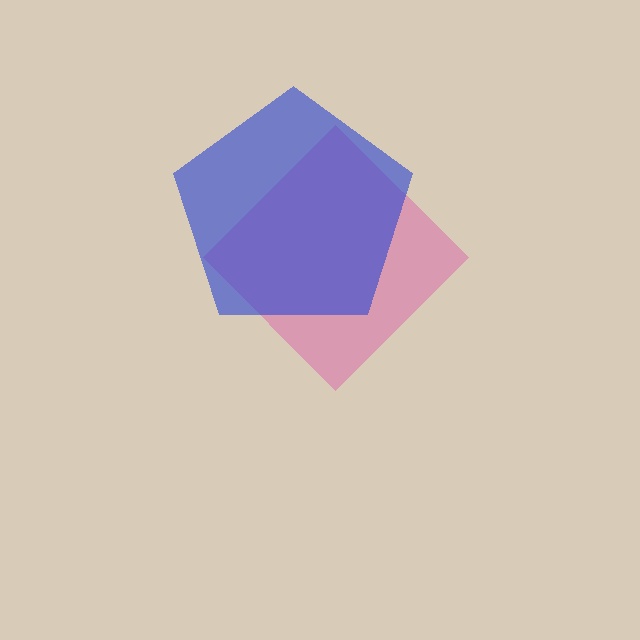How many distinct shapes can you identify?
There are 2 distinct shapes: a pink diamond, a blue pentagon.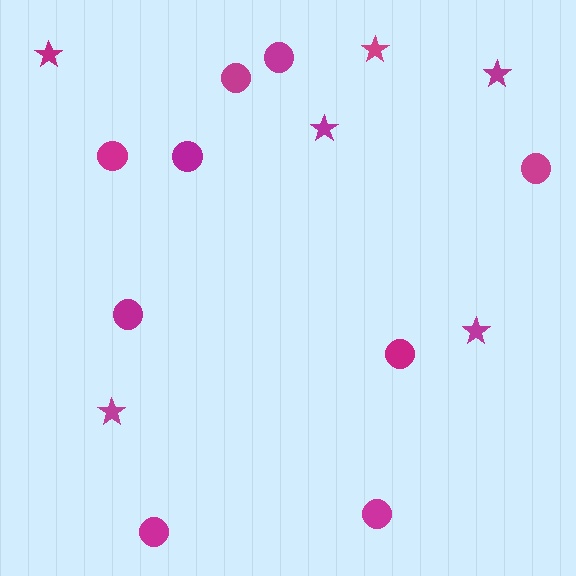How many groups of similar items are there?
There are 2 groups: one group of stars (6) and one group of circles (9).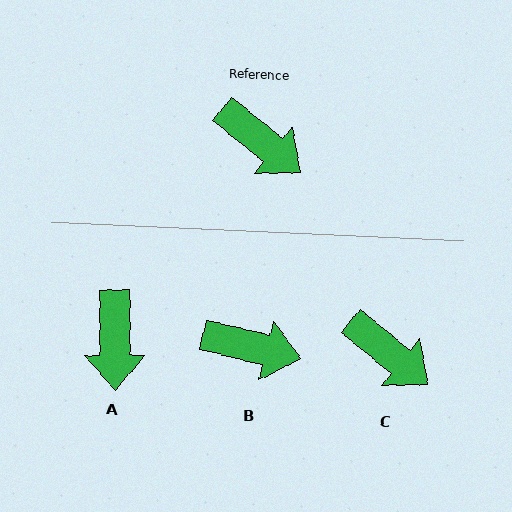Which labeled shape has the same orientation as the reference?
C.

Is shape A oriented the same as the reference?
No, it is off by about 50 degrees.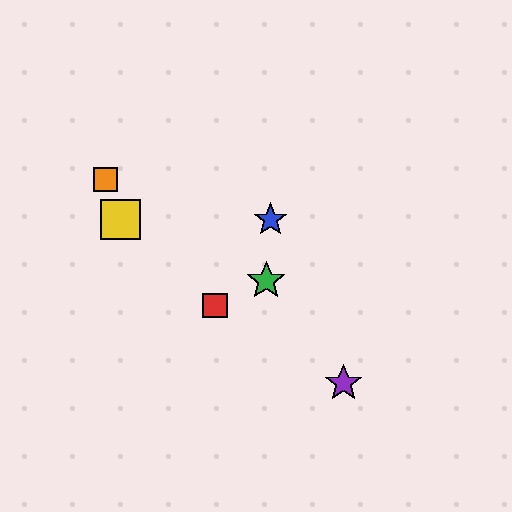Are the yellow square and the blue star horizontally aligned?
Yes, both are at y≈220.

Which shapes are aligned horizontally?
The blue star, the yellow square are aligned horizontally.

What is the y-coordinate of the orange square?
The orange square is at y≈180.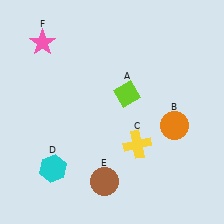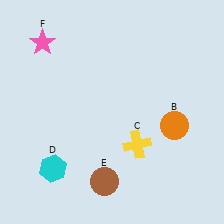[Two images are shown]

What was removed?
The lime diamond (A) was removed in Image 2.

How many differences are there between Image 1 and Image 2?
There is 1 difference between the two images.